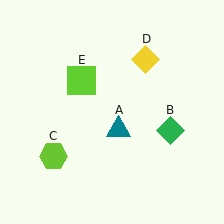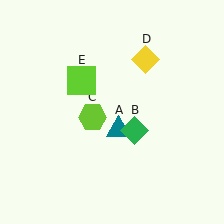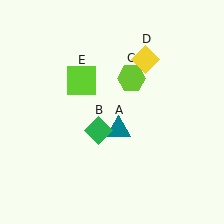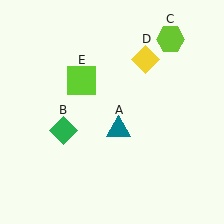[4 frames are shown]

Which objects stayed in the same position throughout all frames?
Teal triangle (object A) and yellow diamond (object D) and lime square (object E) remained stationary.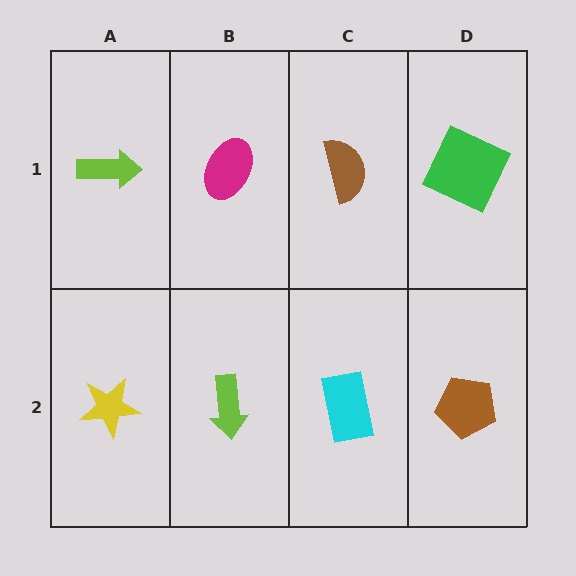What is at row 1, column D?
A green square.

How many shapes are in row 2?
4 shapes.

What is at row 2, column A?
A yellow star.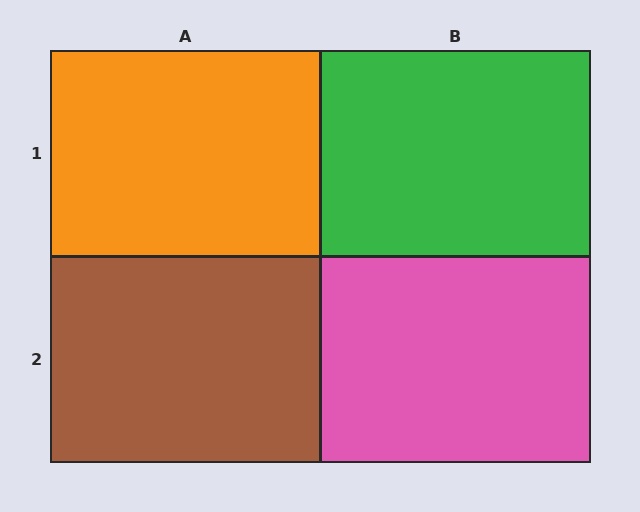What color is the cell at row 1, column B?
Green.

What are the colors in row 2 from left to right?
Brown, pink.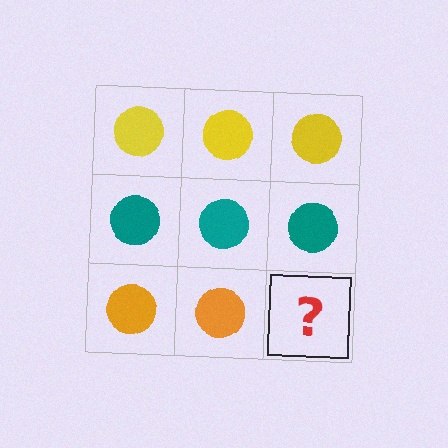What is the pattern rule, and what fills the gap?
The rule is that each row has a consistent color. The gap should be filled with an orange circle.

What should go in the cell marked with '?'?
The missing cell should contain an orange circle.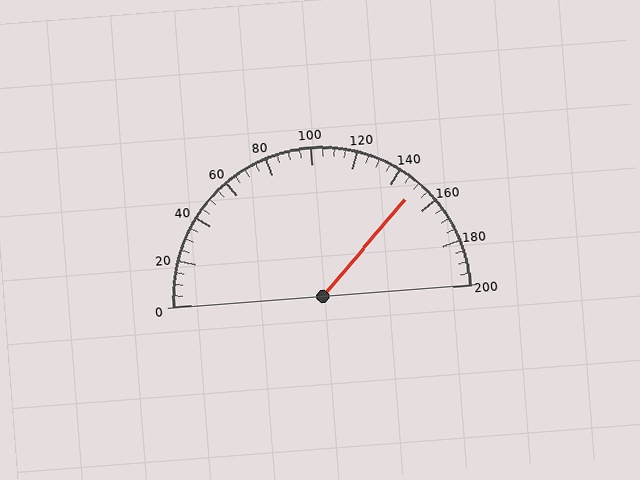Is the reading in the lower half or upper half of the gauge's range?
The reading is in the upper half of the range (0 to 200).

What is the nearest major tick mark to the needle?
The nearest major tick mark is 160.